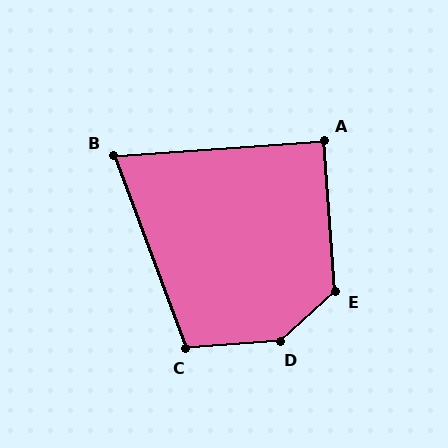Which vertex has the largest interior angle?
D, at approximately 142 degrees.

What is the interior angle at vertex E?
Approximately 128 degrees (obtuse).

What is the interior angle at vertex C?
Approximately 106 degrees (obtuse).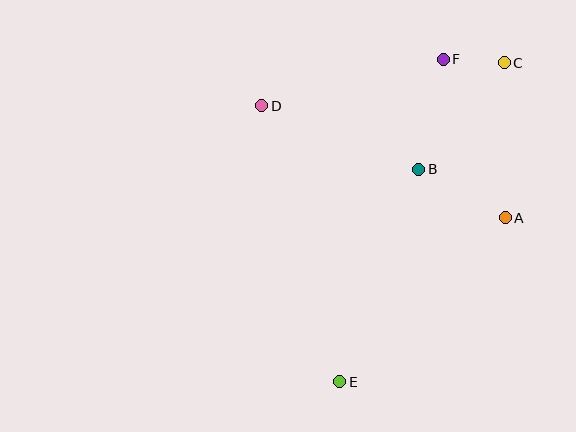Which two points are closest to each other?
Points C and F are closest to each other.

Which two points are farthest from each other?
Points C and E are farthest from each other.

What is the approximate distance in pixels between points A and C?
The distance between A and C is approximately 155 pixels.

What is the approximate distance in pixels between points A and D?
The distance between A and D is approximately 268 pixels.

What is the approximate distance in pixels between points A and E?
The distance between A and E is approximately 233 pixels.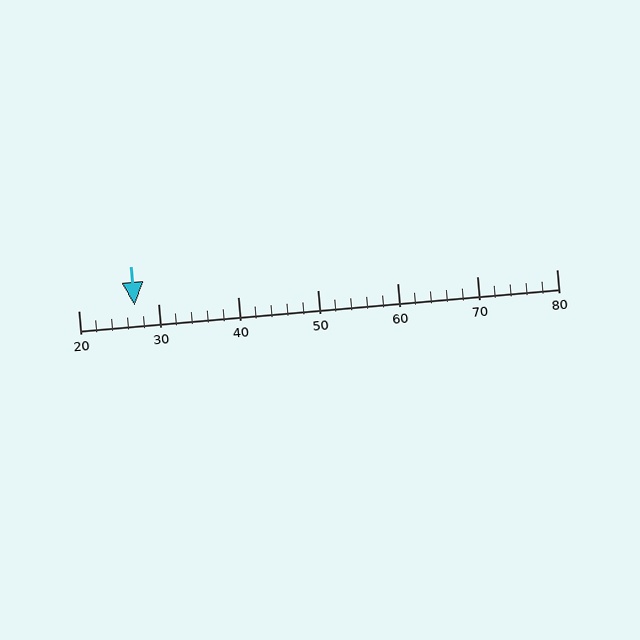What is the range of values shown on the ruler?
The ruler shows values from 20 to 80.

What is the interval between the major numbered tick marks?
The major tick marks are spaced 10 units apart.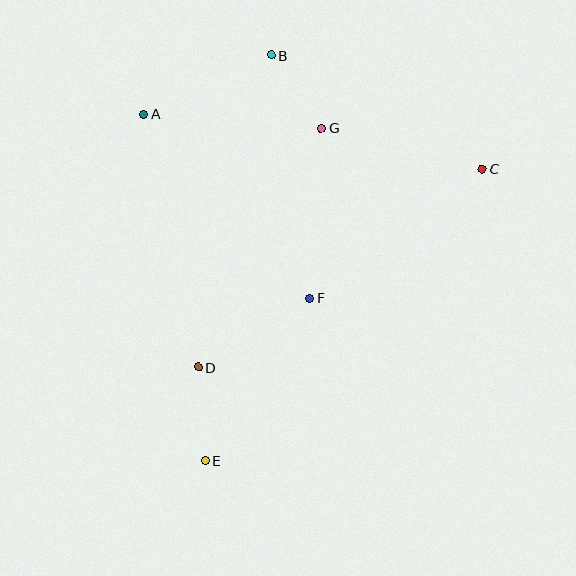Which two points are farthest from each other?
Points B and E are farthest from each other.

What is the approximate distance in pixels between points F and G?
The distance between F and G is approximately 170 pixels.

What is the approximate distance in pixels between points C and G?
The distance between C and G is approximately 166 pixels.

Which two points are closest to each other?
Points B and G are closest to each other.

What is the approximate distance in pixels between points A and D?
The distance between A and D is approximately 259 pixels.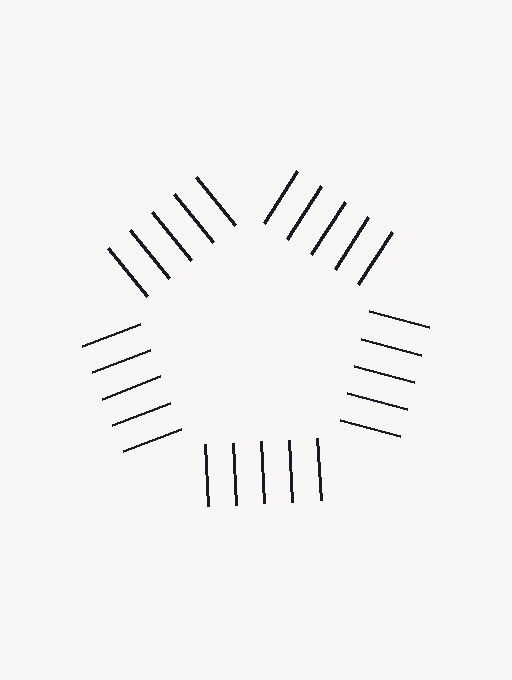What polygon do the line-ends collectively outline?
An illusory pentagon — the line segments terminate on its edges but no continuous stroke is drawn.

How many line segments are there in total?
25 — 5 along each of the 5 edges.